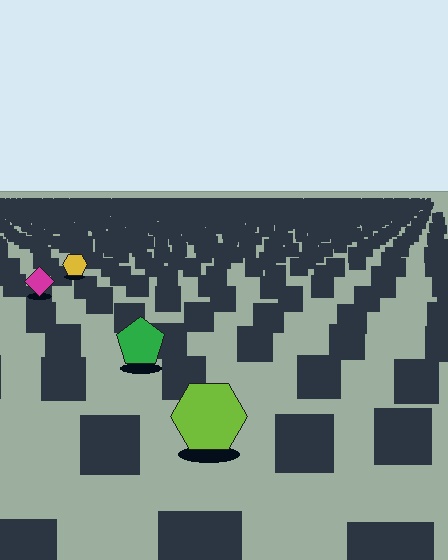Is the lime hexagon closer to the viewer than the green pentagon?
Yes. The lime hexagon is closer — you can tell from the texture gradient: the ground texture is coarser near it.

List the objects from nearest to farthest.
From nearest to farthest: the lime hexagon, the green pentagon, the magenta diamond, the yellow hexagon.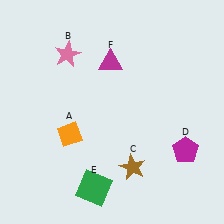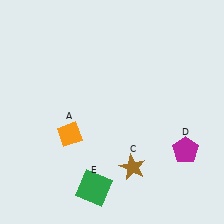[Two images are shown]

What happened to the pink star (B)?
The pink star (B) was removed in Image 2. It was in the top-left area of Image 1.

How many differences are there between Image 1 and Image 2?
There are 2 differences between the two images.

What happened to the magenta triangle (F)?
The magenta triangle (F) was removed in Image 2. It was in the top-left area of Image 1.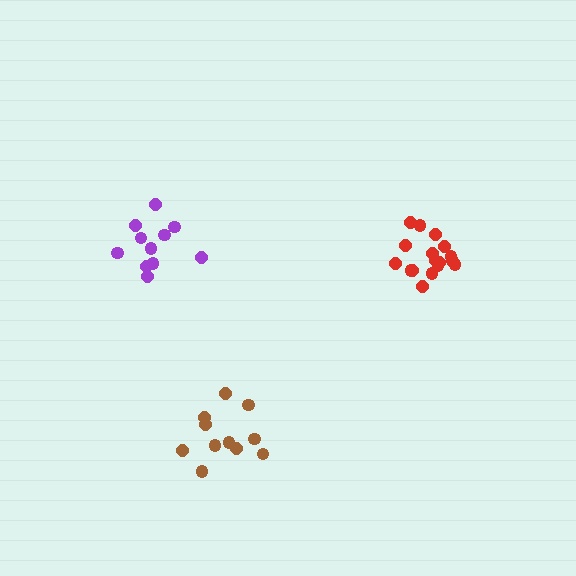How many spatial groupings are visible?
There are 3 spatial groupings.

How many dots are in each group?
Group 1: 17 dots, Group 2: 11 dots, Group 3: 11 dots (39 total).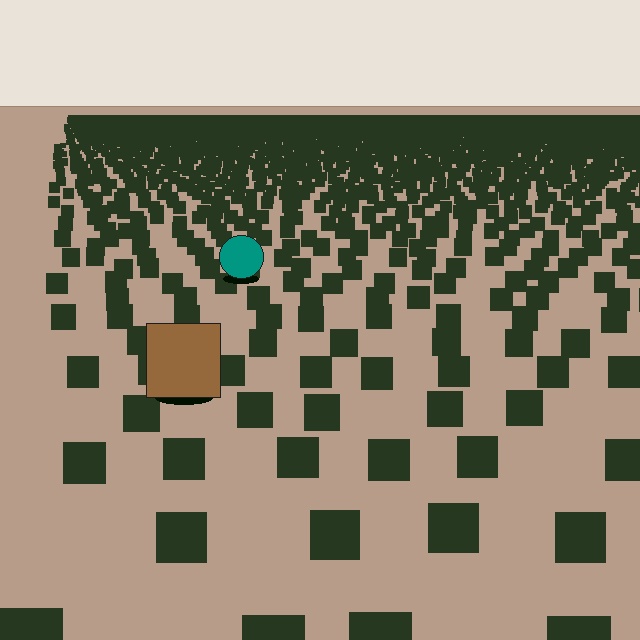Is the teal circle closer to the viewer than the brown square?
No. The brown square is closer — you can tell from the texture gradient: the ground texture is coarser near it.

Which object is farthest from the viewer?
The teal circle is farthest from the viewer. It appears smaller and the ground texture around it is denser.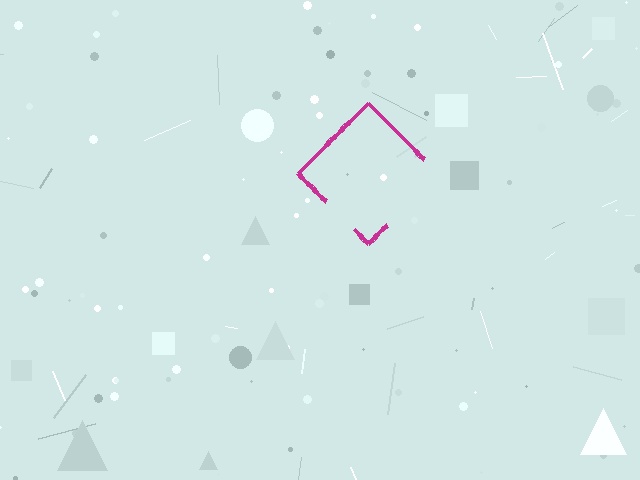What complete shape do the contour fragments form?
The contour fragments form a diamond.